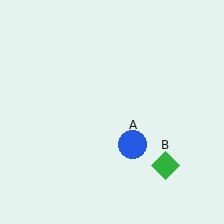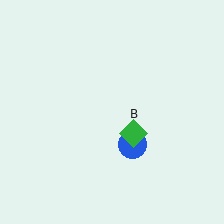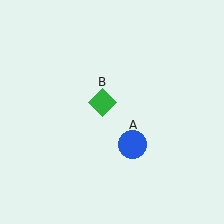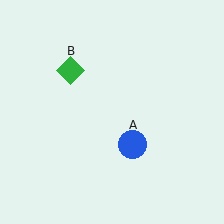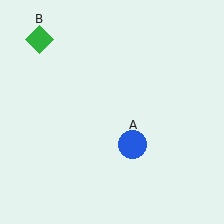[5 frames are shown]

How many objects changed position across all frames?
1 object changed position: green diamond (object B).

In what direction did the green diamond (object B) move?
The green diamond (object B) moved up and to the left.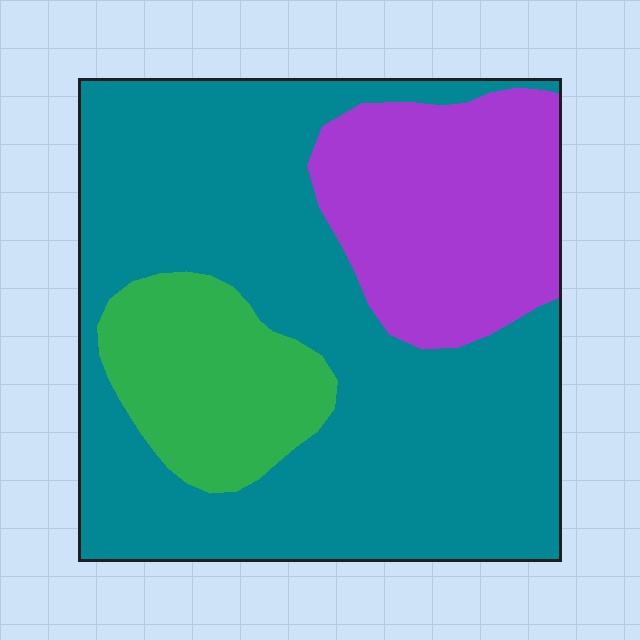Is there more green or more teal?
Teal.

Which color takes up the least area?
Green, at roughly 15%.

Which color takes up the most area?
Teal, at roughly 60%.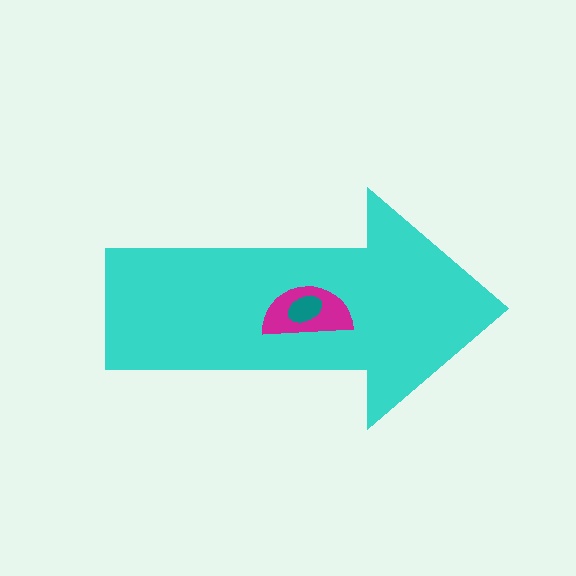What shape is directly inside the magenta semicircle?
The teal ellipse.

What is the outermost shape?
The cyan arrow.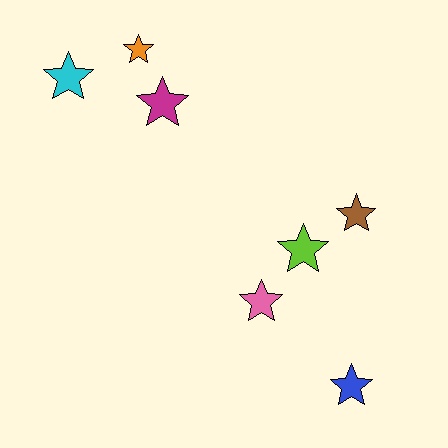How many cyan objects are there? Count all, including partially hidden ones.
There is 1 cyan object.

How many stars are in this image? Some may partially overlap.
There are 7 stars.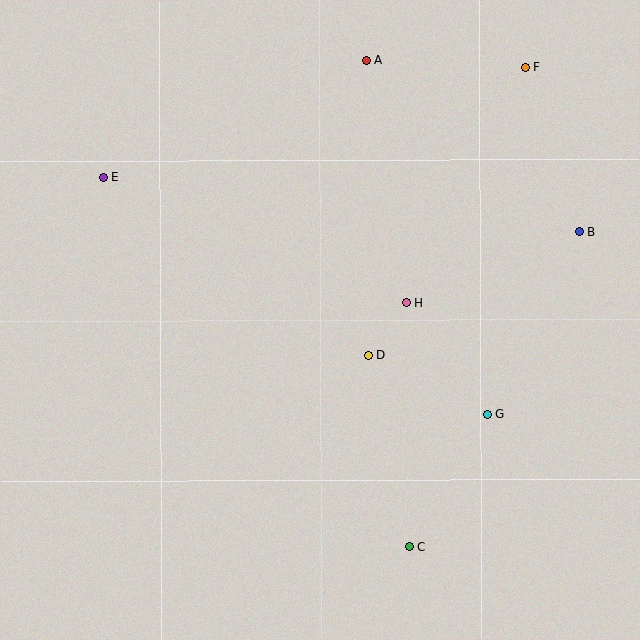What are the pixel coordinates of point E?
Point E is at (104, 177).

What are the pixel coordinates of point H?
Point H is at (406, 303).